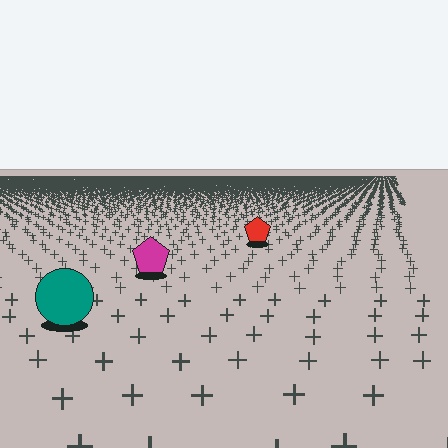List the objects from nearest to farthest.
From nearest to farthest: the teal circle, the magenta pentagon, the red pentagon.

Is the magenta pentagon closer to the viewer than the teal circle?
No. The teal circle is closer — you can tell from the texture gradient: the ground texture is coarser near it.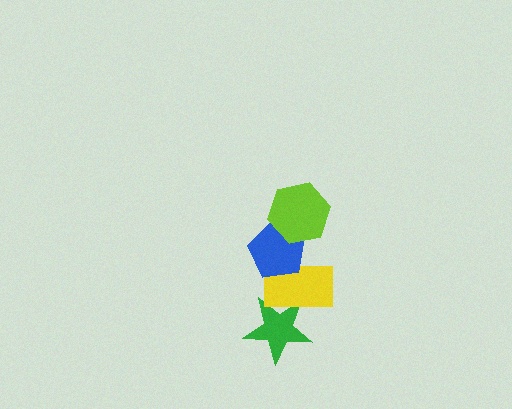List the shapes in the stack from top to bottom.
From top to bottom: the lime hexagon, the blue pentagon, the yellow rectangle, the green star.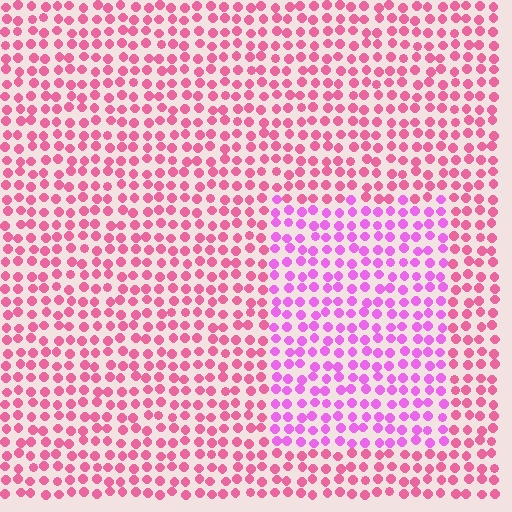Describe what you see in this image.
The image is filled with small pink elements in a uniform arrangement. A rectangle-shaped region is visible where the elements are tinted to a slightly different hue, forming a subtle color boundary.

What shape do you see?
I see a rectangle.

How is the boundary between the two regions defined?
The boundary is defined purely by a slight shift in hue (about 34 degrees). Spacing, size, and orientation are identical on both sides.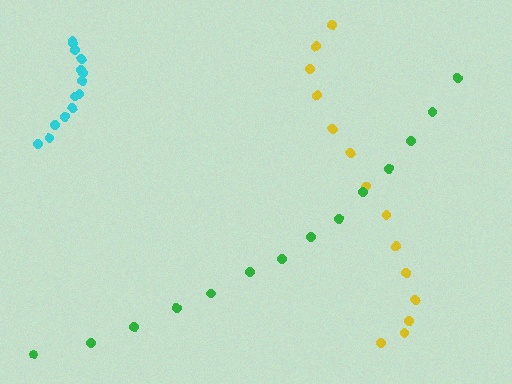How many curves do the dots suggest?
There are 3 distinct paths.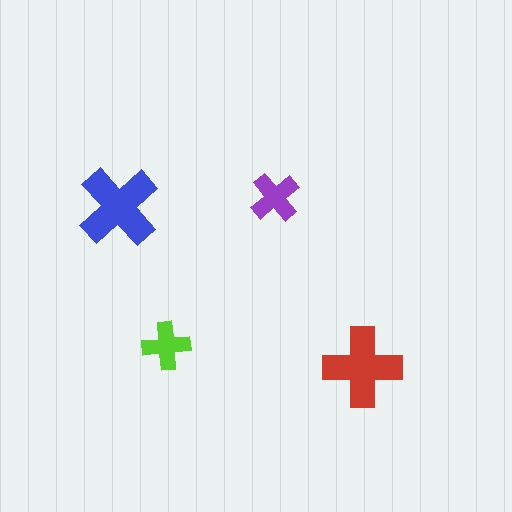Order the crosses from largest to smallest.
the blue one, the red one, the purple one, the lime one.